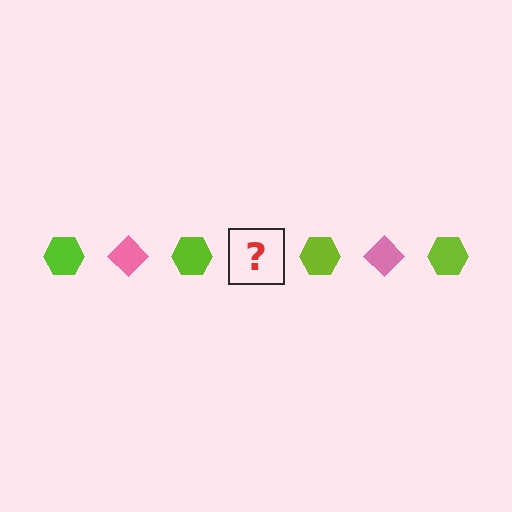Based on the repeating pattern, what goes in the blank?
The blank should be a pink diamond.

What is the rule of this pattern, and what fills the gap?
The rule is that the pattern alternates between lime hexagon and pink diamond. The gap should be filled with a pink diamond.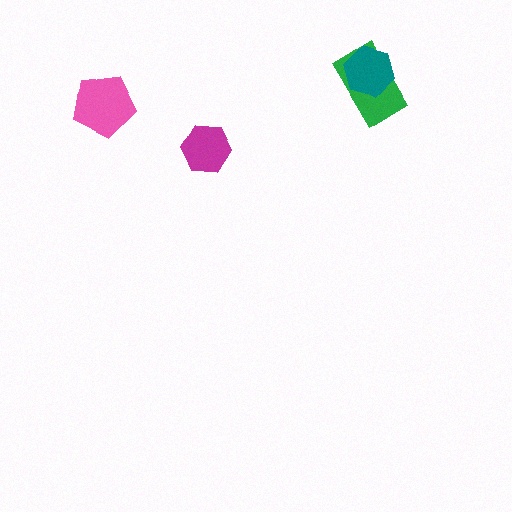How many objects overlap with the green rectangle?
1 object overlaps with the green rectangle.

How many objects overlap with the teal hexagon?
1 object overlaps with the teal hexagon.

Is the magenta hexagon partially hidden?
No, no other shape covers it.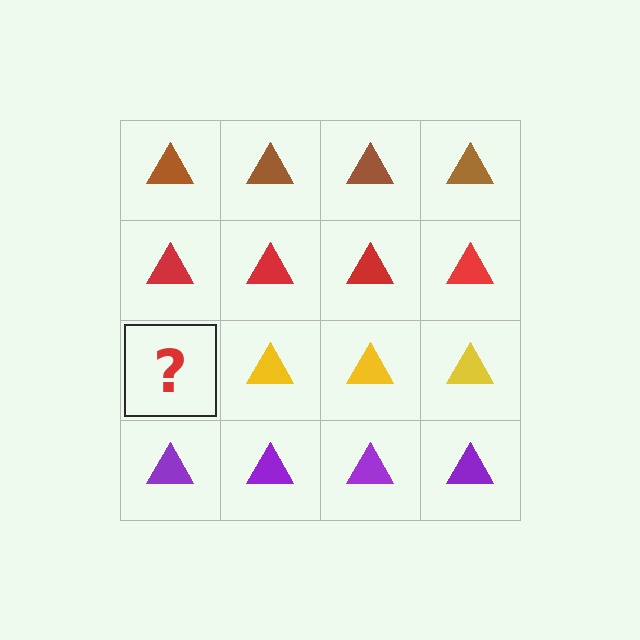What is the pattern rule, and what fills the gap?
The rule is that each row has a consistent color. The gap should be filled with a yellow triangle.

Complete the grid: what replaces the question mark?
The question mark should be replaced with a yellow triangle.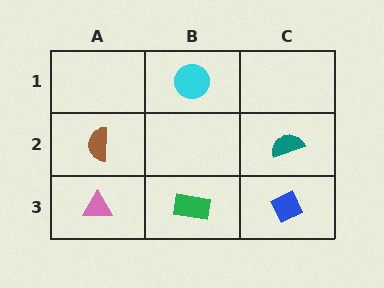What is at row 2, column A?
A brown semicircle.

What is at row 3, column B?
A green rectangle.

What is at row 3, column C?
A blue diamond.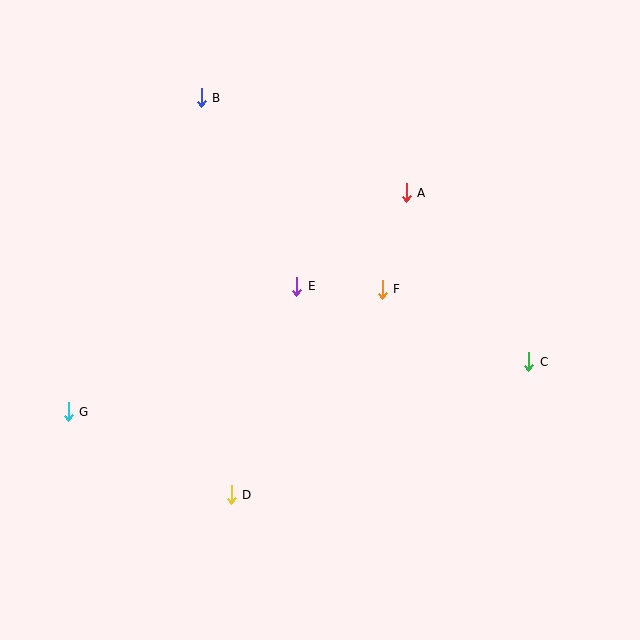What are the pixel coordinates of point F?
Point F is at (382, 289).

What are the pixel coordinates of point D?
Point D is at (231, 495).